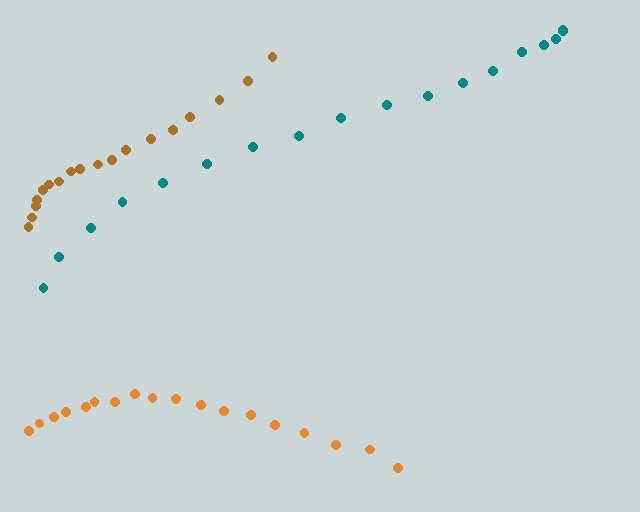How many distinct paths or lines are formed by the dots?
There are 3 distinct paths.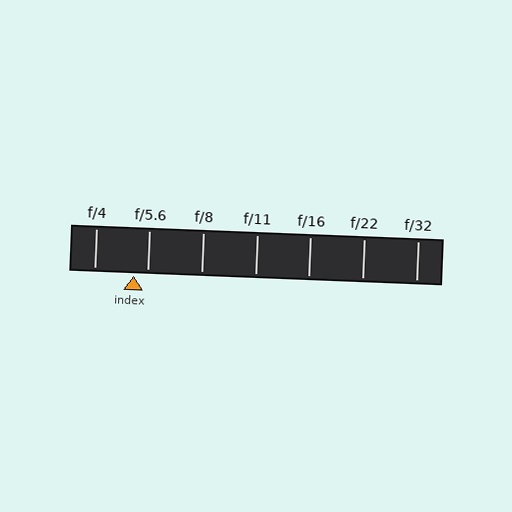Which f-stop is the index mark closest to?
The index mark is closest to f/5.6.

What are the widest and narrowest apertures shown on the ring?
The widest aperture shown is f/4 and the narrowest is f/32.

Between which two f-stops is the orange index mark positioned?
The index mark is between f/4 and f/5.6.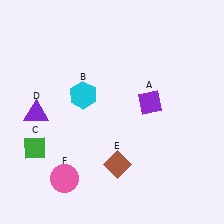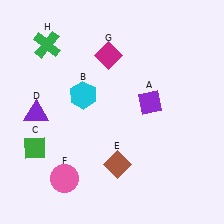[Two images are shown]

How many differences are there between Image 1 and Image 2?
There are 2 differences between the two images.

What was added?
A magenta diamond (G), a green cross (H) were added in Image 2.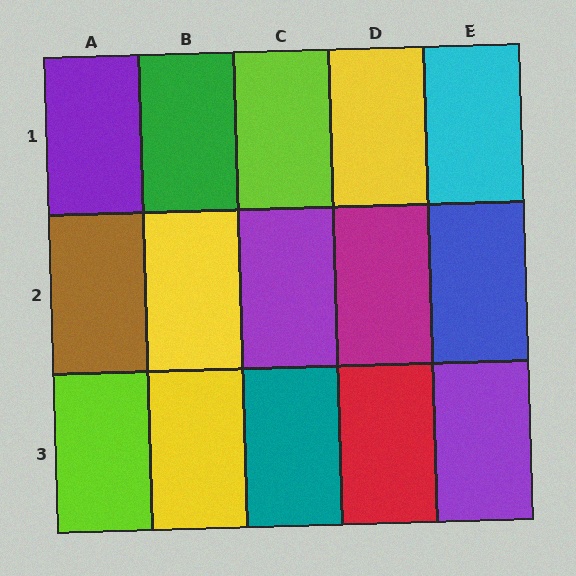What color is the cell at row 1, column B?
Green.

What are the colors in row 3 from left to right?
Lime, yellow, teal, red, purple.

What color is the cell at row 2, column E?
Blue.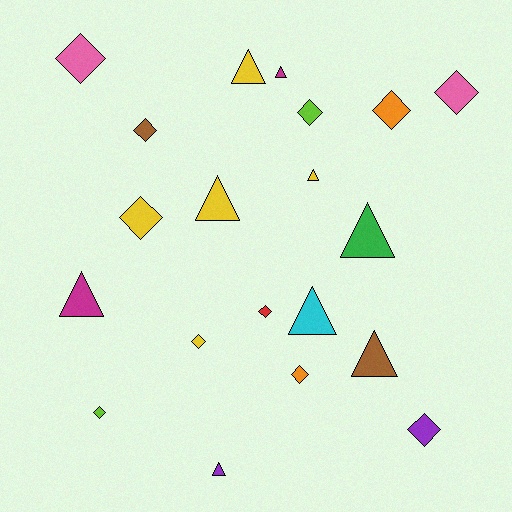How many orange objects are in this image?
There are 2 orange objects.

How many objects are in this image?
There are 20 objects.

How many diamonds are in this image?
There are 11 diamonds.